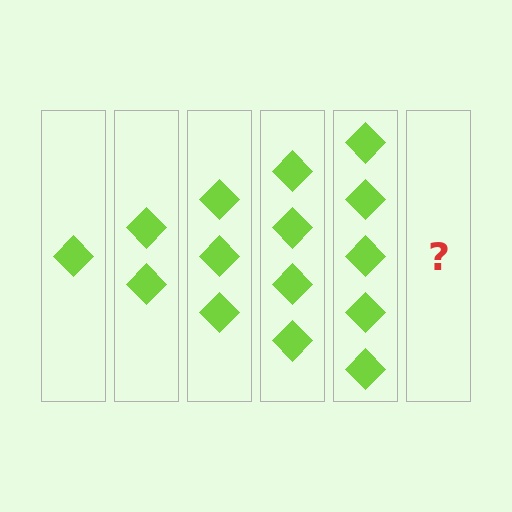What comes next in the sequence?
The next element should be 6 diamonds.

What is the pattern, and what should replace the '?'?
The pattern is that each step adds one more diamond. The '?' should be 6 diamonds.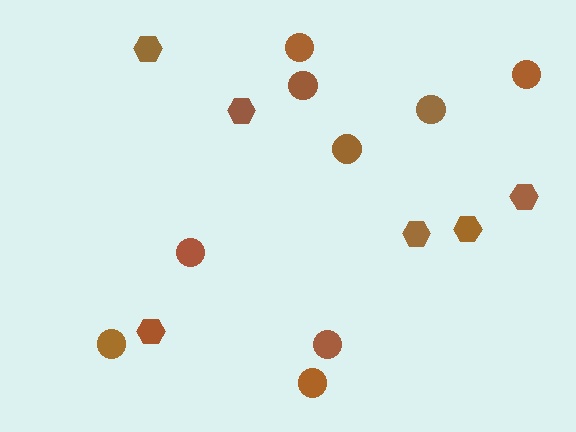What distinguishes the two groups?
There are 2 groups: one group of hexagons (6) and one group of circles (9).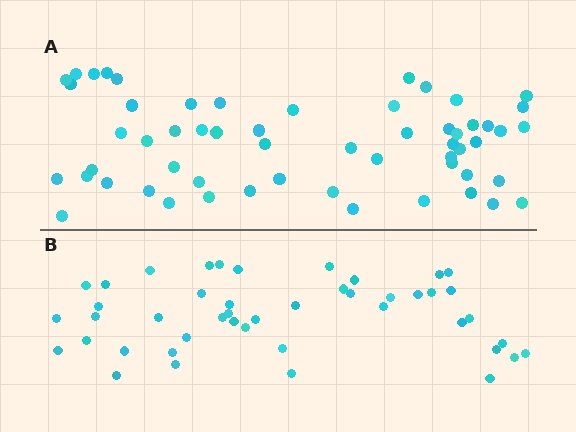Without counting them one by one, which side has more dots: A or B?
Region A (the top region) has more dots.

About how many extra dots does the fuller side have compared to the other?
Region A has roughly 12 or so more dots than region B.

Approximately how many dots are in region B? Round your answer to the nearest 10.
About 40 dots. (The exact count is 45, which rounds to 40.)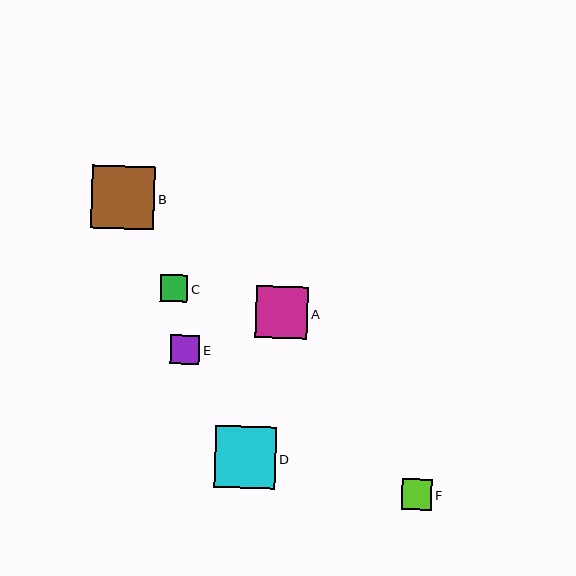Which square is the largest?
Square B is the largest with a size of approximately 63 pixels.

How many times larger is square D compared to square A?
Square D is approximately 1.2 times the size of square A.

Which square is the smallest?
Square C is the smallest with a size of approximately 27 pixels.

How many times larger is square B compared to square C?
Square B is approximately 2.3 times the size of square C.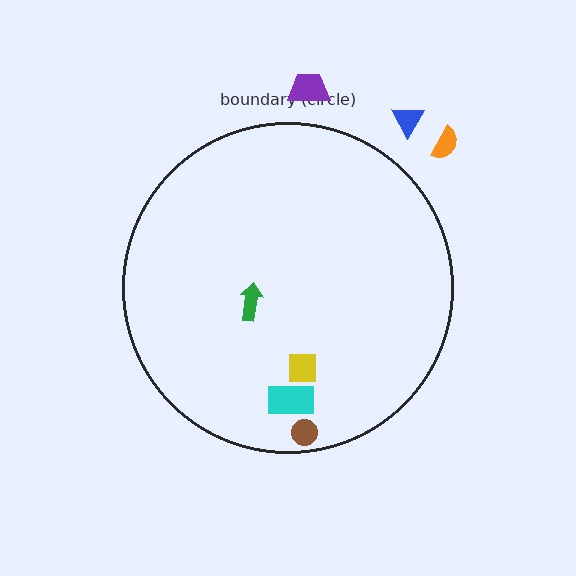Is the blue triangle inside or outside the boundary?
Outside.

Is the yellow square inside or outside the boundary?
Inside.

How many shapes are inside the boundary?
4 inside, 3 outside.